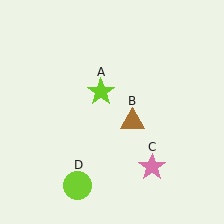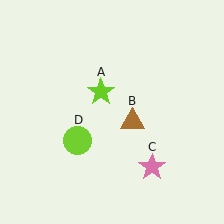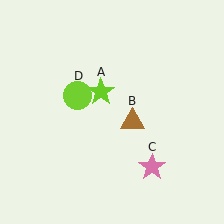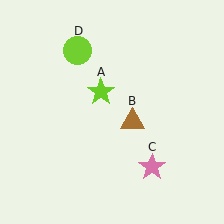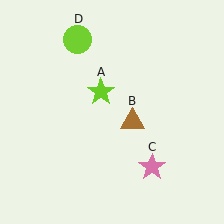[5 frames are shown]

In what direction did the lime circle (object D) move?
The lime circle (object D) moved up.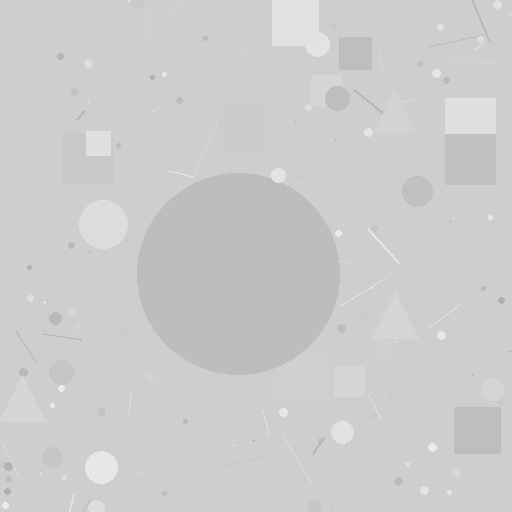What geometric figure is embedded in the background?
A circle is embedded in the background.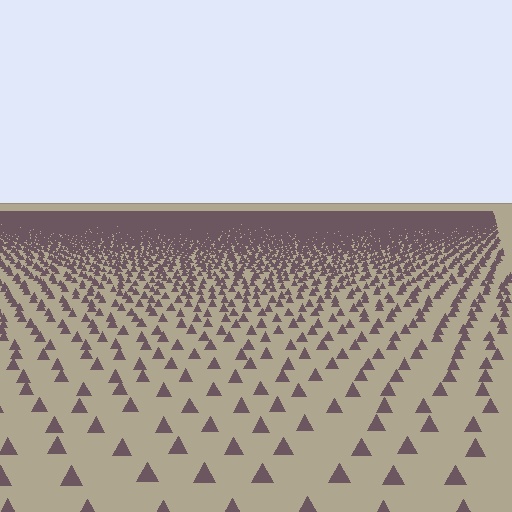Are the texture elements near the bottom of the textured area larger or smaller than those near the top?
Larger. Near the bottom, elements are closer to the viewer and appear at a bigger on-screen size.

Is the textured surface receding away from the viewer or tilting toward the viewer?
The surface is receding away from the viewer. Texture elements get smaller and denser toward the top.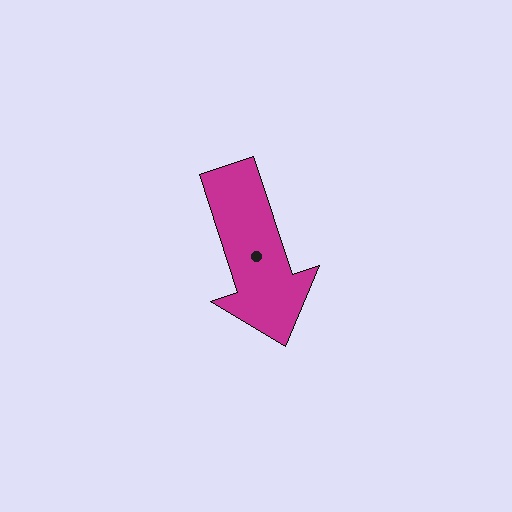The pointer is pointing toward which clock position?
Roughly 5 o'clock.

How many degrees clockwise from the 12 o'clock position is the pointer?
Approximately 162 degrees.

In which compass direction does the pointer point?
South.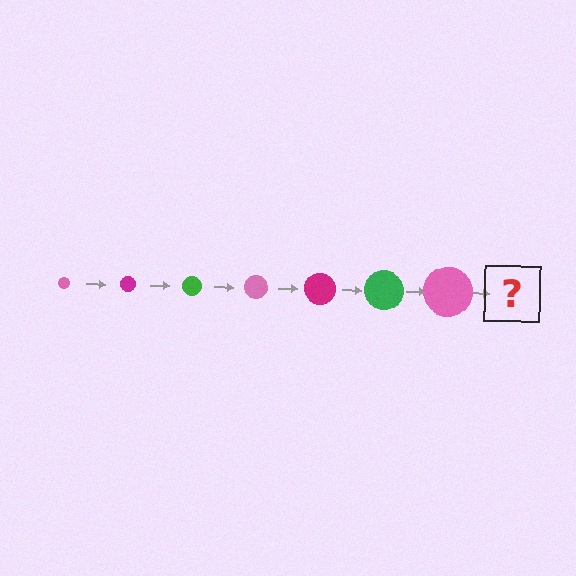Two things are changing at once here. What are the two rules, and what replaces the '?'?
The two rules are that the circle grows larger each step and the color cycles through pink, magenta, and green. The '?' should be a magenta circle, larger than the previous one.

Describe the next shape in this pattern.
It should be a magenta circle, larger than the previous one.